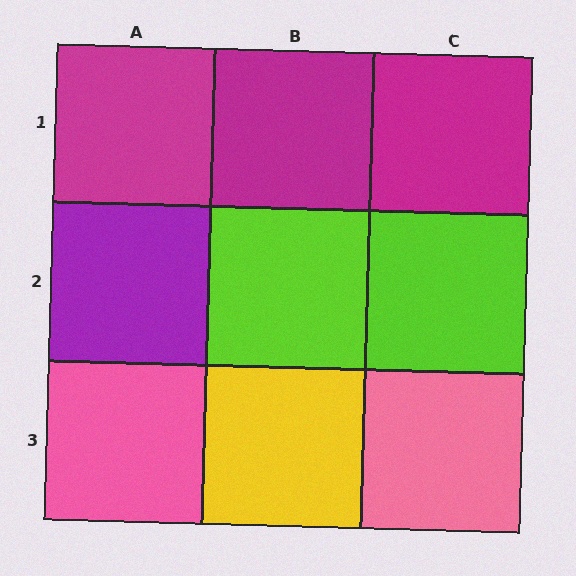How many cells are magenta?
3 cells are magenta.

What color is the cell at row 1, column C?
Magenta.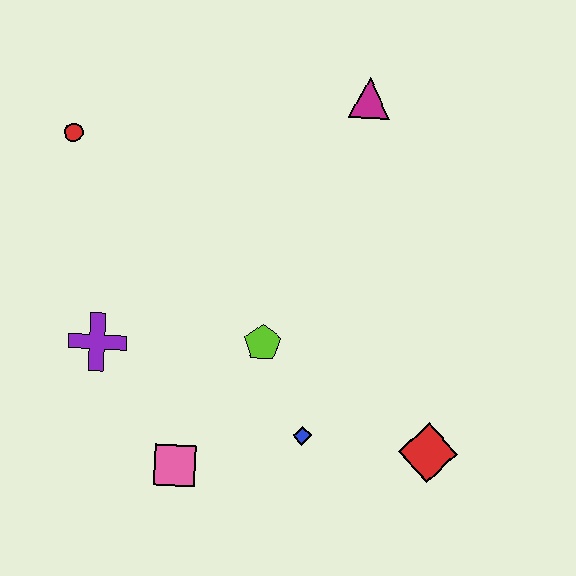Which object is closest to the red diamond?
The blue diamond is closest to the red diamond.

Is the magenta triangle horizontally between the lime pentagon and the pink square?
No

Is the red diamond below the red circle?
Yes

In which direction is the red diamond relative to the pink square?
The red diamond is to the right of the pink square.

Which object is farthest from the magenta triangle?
The pink square is farthest from the magenta triangle.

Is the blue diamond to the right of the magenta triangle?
No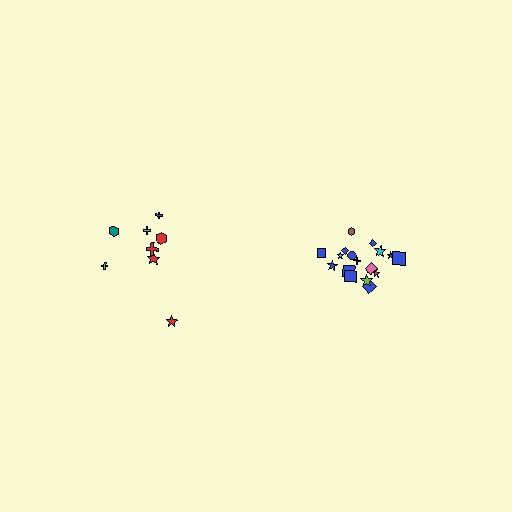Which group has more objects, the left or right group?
The right group.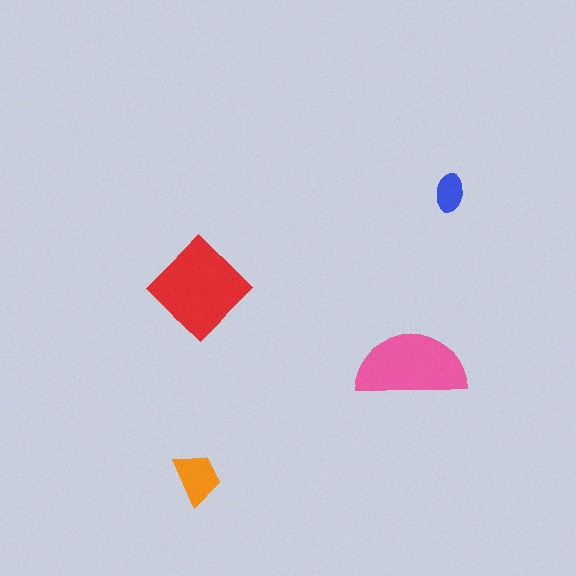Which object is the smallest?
The blue ellipse.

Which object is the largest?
The red diamond.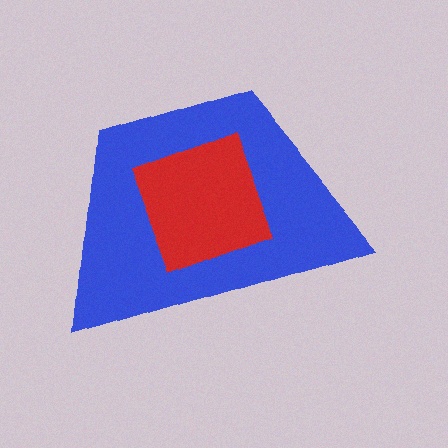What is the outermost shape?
The blue trapezoid.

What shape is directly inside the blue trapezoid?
The red square.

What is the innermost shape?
The red square.